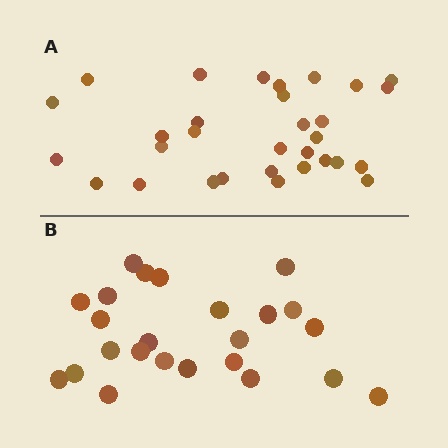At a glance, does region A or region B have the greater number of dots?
Region A (the top region) has more dots.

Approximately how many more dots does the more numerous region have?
Region A has roughly 8 or so more dots than region B.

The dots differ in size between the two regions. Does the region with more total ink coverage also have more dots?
No. Region B has more total ink coverage because its dots are larger, but region A actually contains more individual dots. Total area can be misleading — the number of items is what matters here.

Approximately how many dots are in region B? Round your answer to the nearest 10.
About 20 dots. (The exact count is 24, which rounds to 20.)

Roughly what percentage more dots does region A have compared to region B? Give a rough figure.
About 30% more.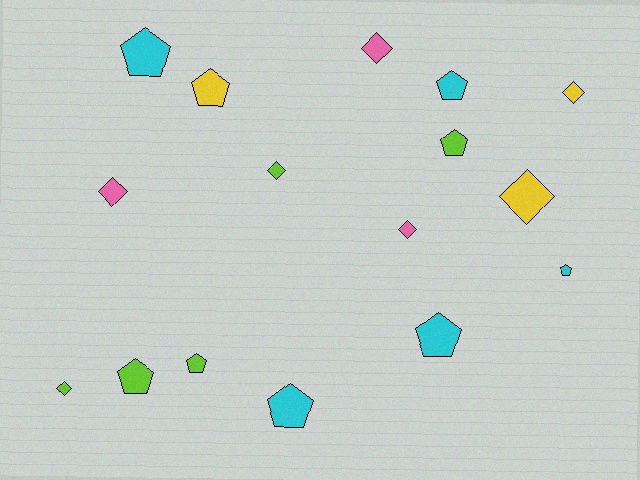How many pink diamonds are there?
There are 3 pink diamonds.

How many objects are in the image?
There are 16 objects.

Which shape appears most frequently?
Pentagon, with 9 objects.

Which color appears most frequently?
Lime, with 5 objects.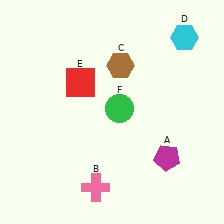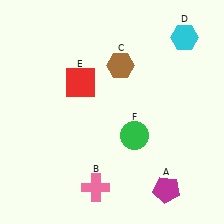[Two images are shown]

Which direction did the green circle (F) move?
The green circle (F) moved down.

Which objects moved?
The objects that moved are: the magenta pentagon (A), the green circle (F).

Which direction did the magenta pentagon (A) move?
The magenta pentagon (A) moved down.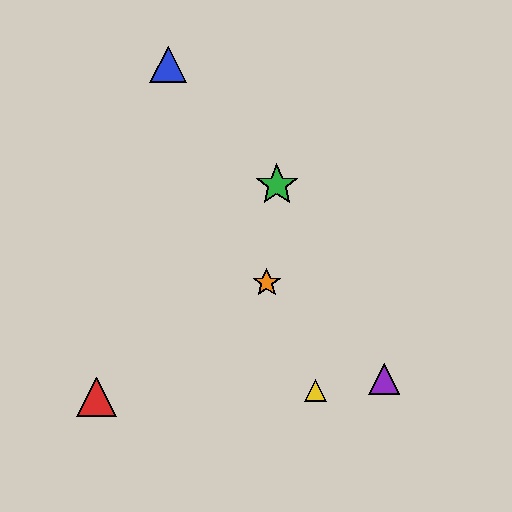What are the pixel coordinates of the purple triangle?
The purple triangle is at (384, 379).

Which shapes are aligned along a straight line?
The blue triangle, the yellow triangle, the orange star are aligned along a straight line.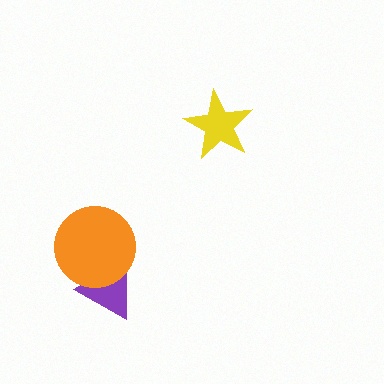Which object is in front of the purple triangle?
The orange circle is in front of the purple triangle.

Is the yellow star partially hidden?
No, no other shape covers it.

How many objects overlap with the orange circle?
1 object overlaps with the orange circle.